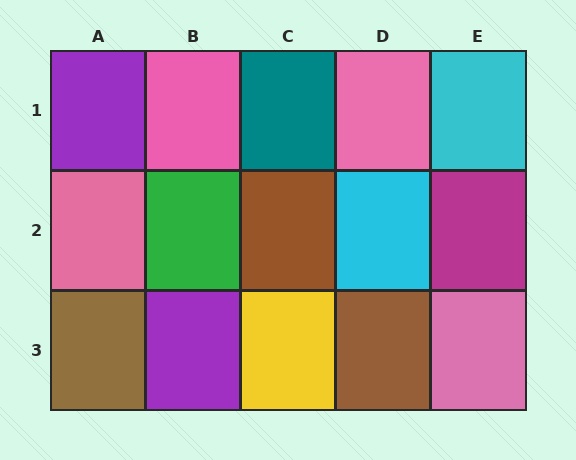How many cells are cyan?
2 cells are cyan.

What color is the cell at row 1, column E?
Cyan.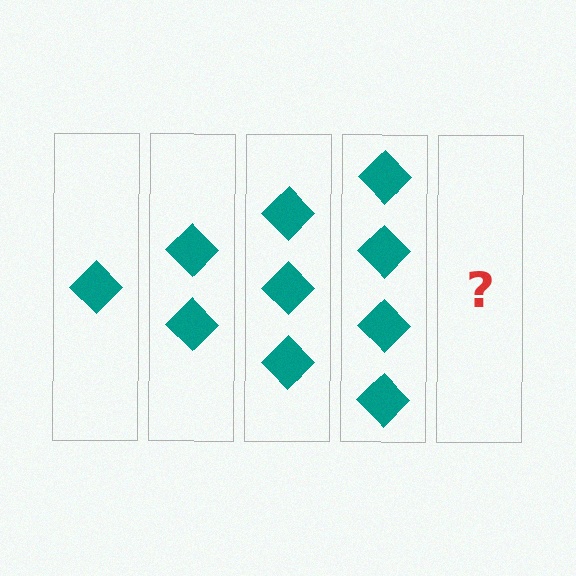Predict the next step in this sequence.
The next step is 5 diamonds.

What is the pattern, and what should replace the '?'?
The pattern is that each step adds one more diamond. The '?' should be 5 diamonds.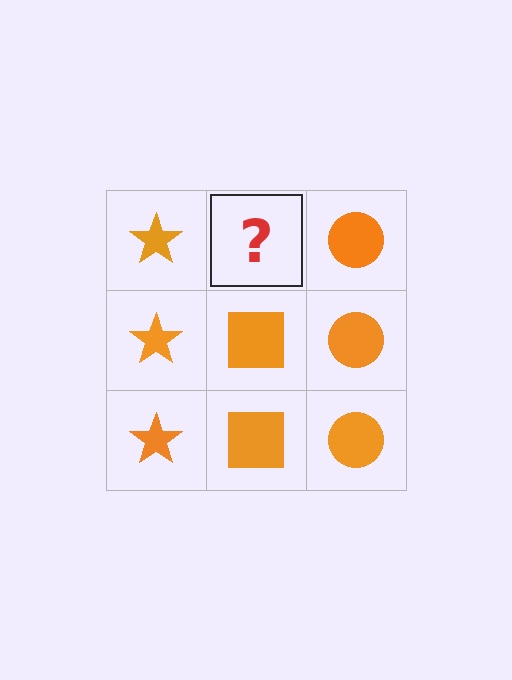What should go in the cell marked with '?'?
The missing cell should contain an orange square.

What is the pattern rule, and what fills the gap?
The rule is that each column has a consistent shape. The gap should be filled with an orange square.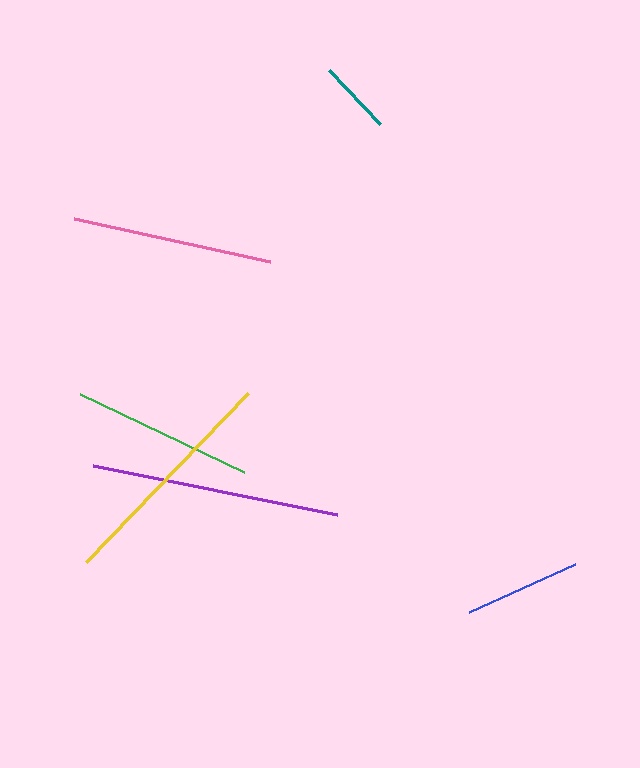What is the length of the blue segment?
The blue segment is approximately 117 pixels long.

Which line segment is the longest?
The purple line is the longest at approximately 248 pixels.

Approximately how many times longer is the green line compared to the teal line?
The green line is approximately 2.4 times the length of the teal line.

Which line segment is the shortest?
The teal line is the shortest at approximately 75 pixels.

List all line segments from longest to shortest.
From longest to shortest: purple, yellow, pink, green, blue, teal.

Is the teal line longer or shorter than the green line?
The green line is longer than the teal line.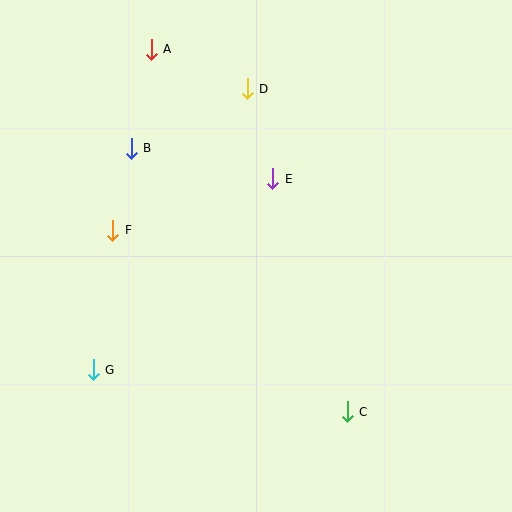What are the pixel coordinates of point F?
Point F is at (113, 230).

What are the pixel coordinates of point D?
Point D is at (247, 89).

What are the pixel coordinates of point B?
Point B is at (131, 148).